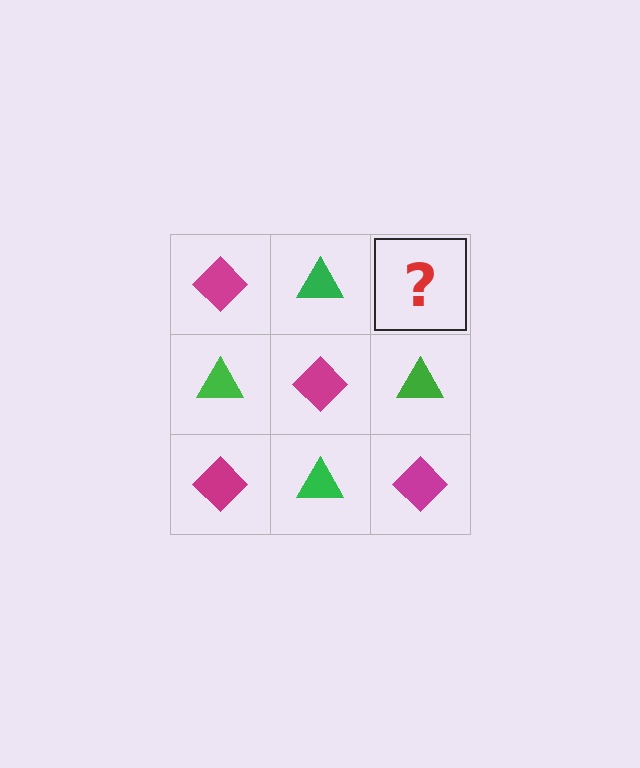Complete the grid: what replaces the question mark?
The question mark should be replaced with a magenta diamond.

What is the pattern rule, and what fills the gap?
The rule is that it alternates magenta diamond and green triangle in a checkerboard pattern. The gap should be filled with a magenta diamond.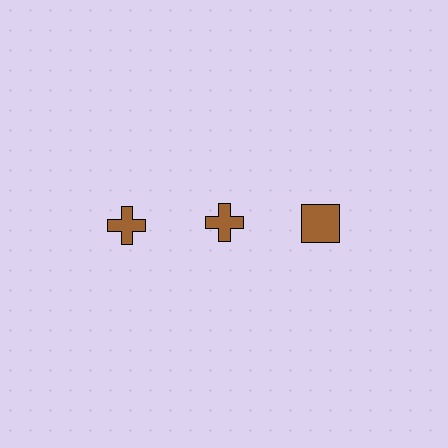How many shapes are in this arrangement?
There are 3 shapes arranged in a grid pattern.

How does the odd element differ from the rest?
It has a different shape: square instead of cross.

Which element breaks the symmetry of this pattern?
The brown square in the top row, center column breaks the symmetry. All other shapes are brown crosses.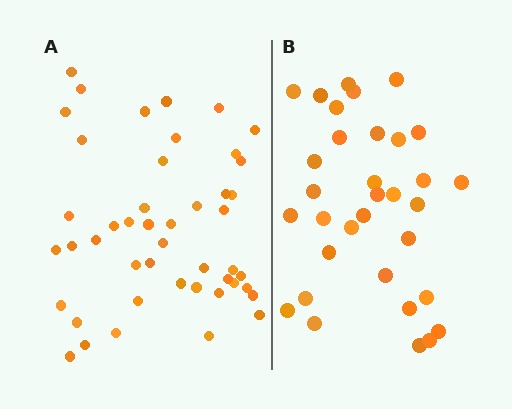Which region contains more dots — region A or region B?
Region A (the left region) has more dots.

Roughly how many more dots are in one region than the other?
Region A has approximately 15 more dots than region B.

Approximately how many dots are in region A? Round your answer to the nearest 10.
About 50 dots. (The exact count is 46, which rounds to 50.)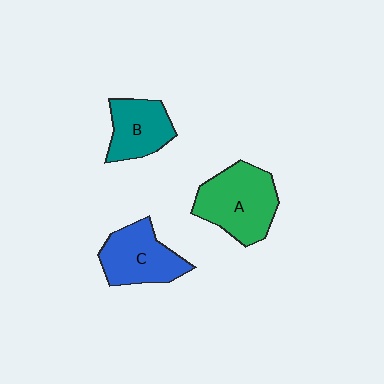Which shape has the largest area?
Shape A (green).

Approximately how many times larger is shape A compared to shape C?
Approximately 1.2 times.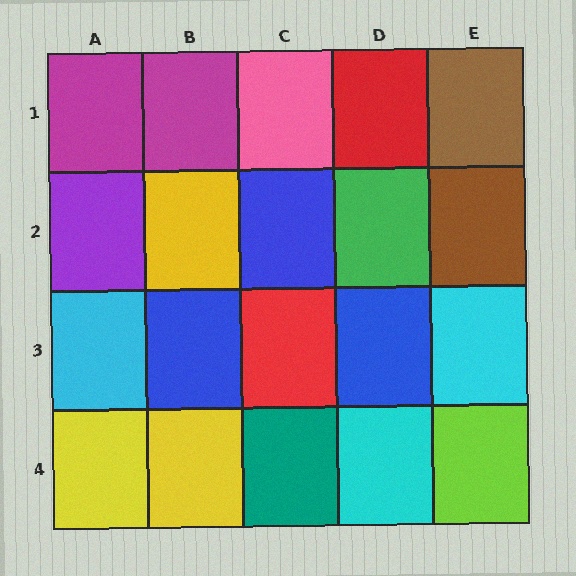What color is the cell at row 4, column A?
Yellow.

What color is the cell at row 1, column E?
Brown.